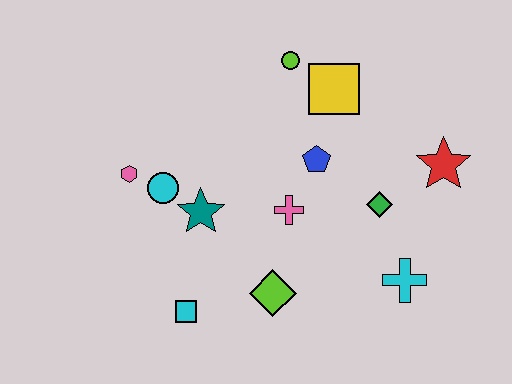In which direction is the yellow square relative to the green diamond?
The yellow square is above the green diamond.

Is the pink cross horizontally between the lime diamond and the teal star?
No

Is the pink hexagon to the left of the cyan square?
Yes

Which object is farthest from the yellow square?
The cyan square is farthest from the yellow square.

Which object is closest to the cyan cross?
The green diamond is closest to the cyan cross.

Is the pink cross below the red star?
Yes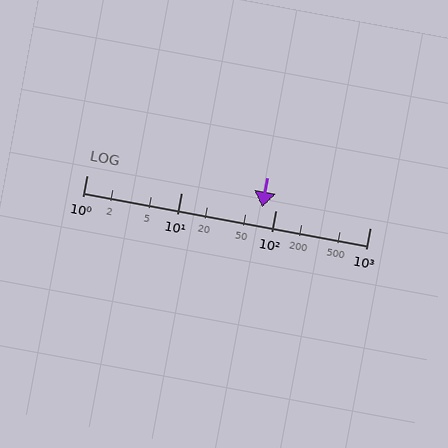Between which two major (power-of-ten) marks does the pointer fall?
The pointer is between 10 and 100.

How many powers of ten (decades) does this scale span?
The scale spans 3 decades, from 1 to 1000.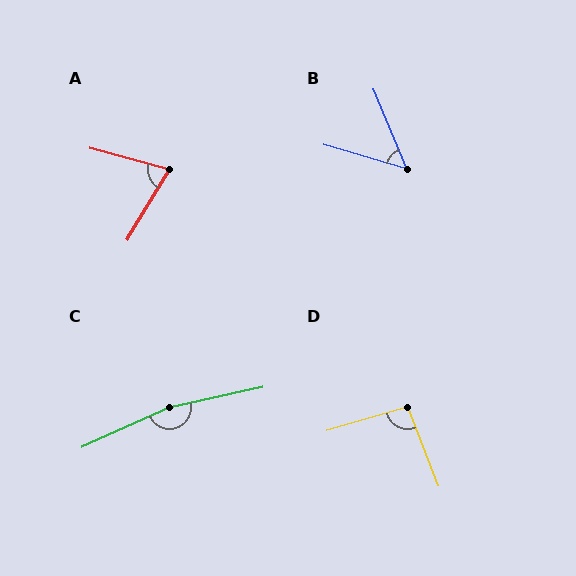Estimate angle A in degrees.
Approximately 74 degrees.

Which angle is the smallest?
B, at approximately 51 degrees.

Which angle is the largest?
C, at approximately 168 degrees.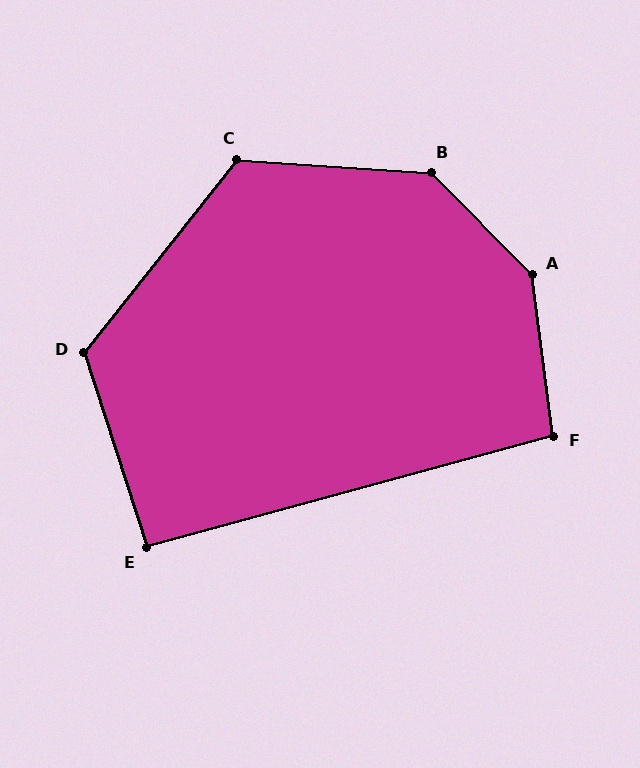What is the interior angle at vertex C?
Approximately 125 degrees (obtuse).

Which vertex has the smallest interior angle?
E, at approximately 93 degrees.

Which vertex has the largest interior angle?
A, at approximately 143 degrees.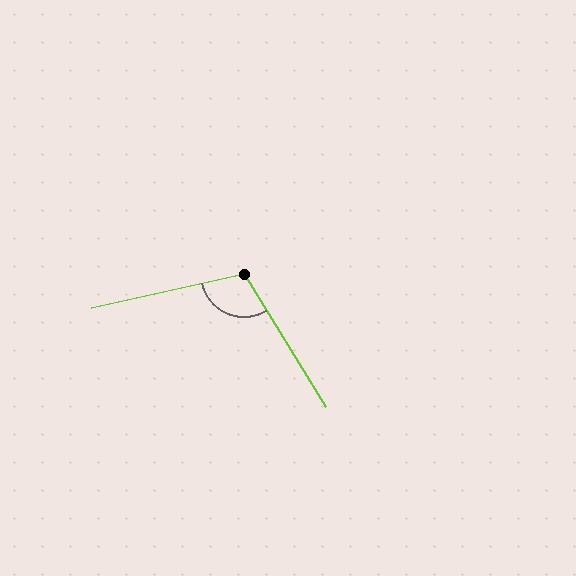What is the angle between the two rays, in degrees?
Approximately 109 degrees.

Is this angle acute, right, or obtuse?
It is obtuse.